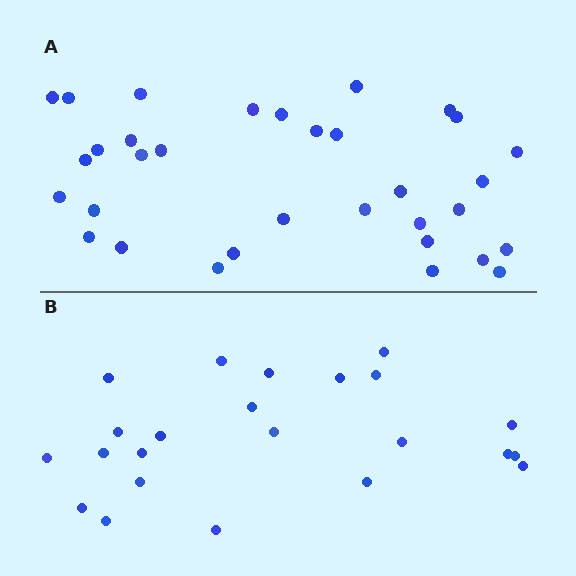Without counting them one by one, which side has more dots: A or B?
Region A (the top region) has more dots.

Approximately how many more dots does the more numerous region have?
Region A has roughly 10 or so more dots than region B.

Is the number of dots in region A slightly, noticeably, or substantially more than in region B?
Region A has noticeably more, but not dramatically so. The ratio is roughly 1.4 to 1.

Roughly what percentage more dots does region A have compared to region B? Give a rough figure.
About 45% more.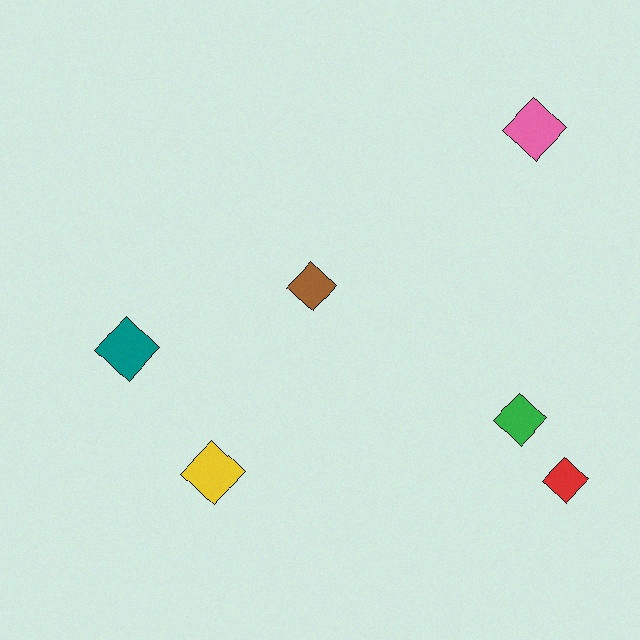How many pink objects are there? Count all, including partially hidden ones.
There is 1 pink object.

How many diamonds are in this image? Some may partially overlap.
There are 6 diamonds.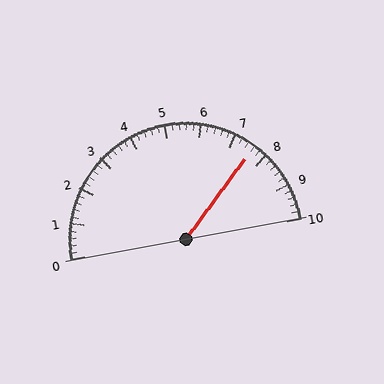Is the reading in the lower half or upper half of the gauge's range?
The reading is in the upper half of the range (0 to 10).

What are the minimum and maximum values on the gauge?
The gauge ranges from 0 to 10.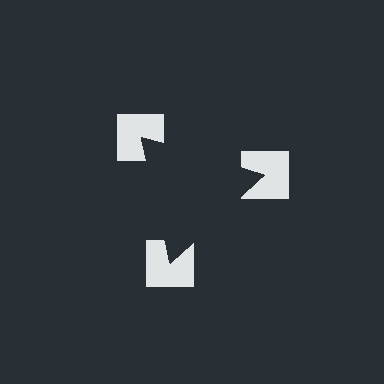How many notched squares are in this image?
There are 3 — one at each vertex of the illusory triangle.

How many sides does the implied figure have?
3 sides.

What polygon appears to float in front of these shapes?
An illusory triangle — its edges are inferred from the aligned wedge cuts in the notched squares, not physically drawn.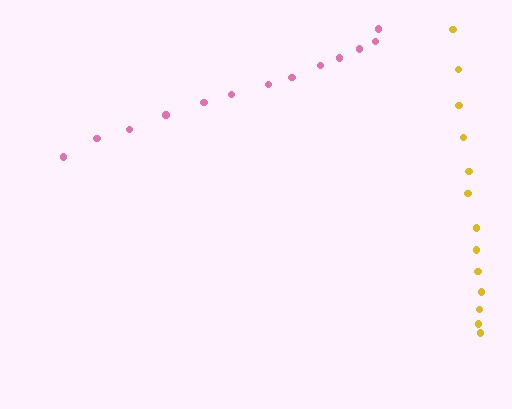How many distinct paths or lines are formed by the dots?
There are 2 distinct paths.